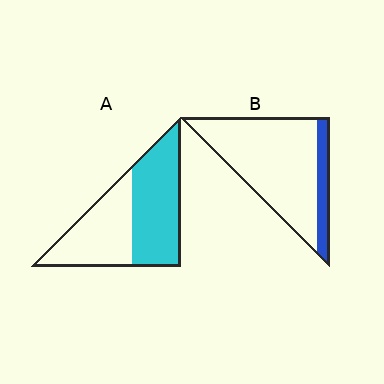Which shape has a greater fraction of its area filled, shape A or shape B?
Shape A.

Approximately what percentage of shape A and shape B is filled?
A is approximately 55% and B is approximately 15%.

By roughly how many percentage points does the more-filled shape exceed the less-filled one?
By roughly 40 percentage points (A over B).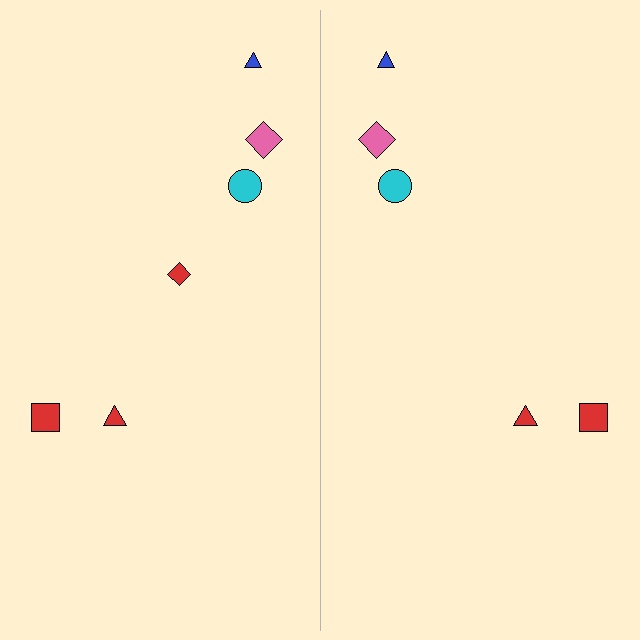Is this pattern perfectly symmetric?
No, the pattern is not perfectly symmetric. A red diamond is missing from the right side.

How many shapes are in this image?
There are 11 shapes in this image.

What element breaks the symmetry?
A red diamond is missing from the right side.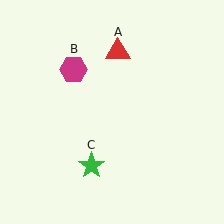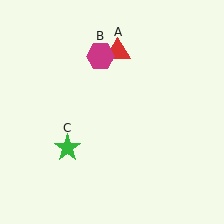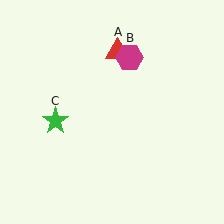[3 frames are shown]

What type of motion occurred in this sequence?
The magenta hexagon (object B), green star (object C) rotated clockwise around the center of the scene.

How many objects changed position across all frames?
2 objects changed position: magenta hexagon (object B), green star (object C).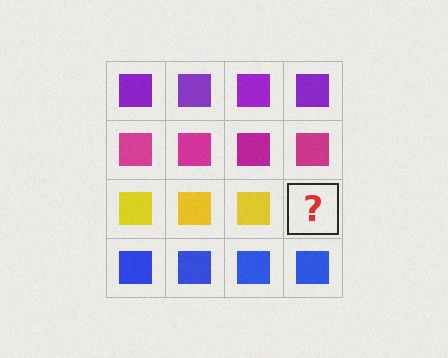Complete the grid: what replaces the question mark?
The question mark should be replaced with a yellow square.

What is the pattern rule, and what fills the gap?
The rule is that each row has a consistent color. The gap should be filled with a yellow square.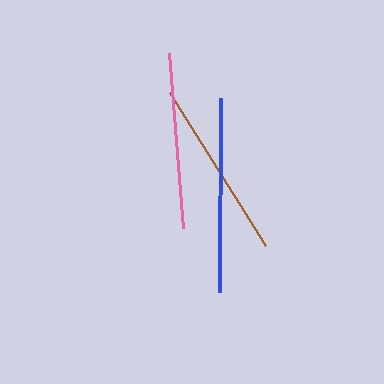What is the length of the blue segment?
The blue segment is approximately 194 pixels long.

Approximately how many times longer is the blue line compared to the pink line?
The blue line is approximately 1.1 times the length of the pink line.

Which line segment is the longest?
The blue line is the longest at approximately 194 pixels.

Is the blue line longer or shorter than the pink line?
The blue line is longer than the pink line.